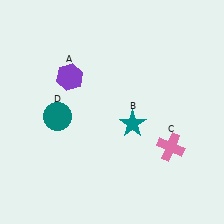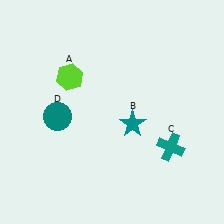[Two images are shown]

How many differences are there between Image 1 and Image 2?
There are 2 differences between the two images.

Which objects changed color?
A changed from purple to lime. C changed from pink to teal.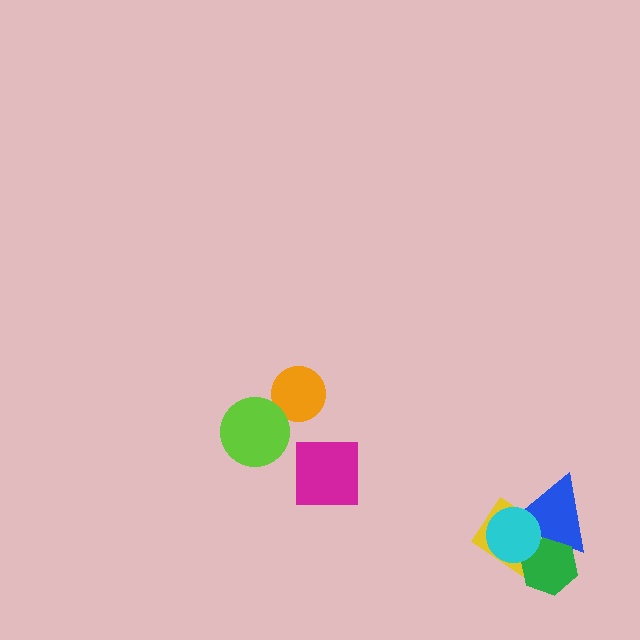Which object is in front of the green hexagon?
The cyan circle is in front of the green hexagon.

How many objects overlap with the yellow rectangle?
3 objects overlap with the yellow rectangle.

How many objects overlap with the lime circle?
0 objects overlap with the lime circle.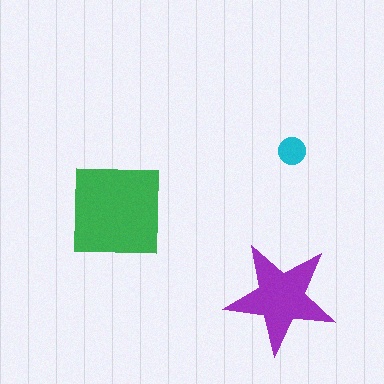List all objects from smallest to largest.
The cyan circle, the purple star, the green square.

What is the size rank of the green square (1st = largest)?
1st.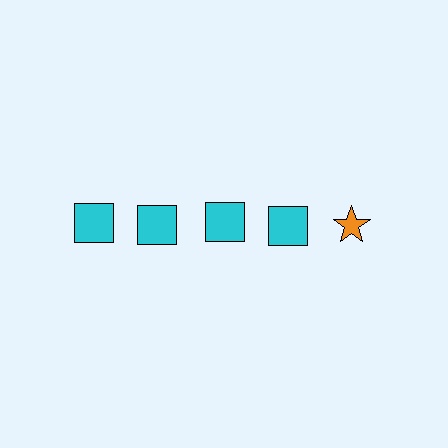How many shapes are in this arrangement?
There are 5 shapes arranged in a grid pattern.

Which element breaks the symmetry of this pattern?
The orange star in the top row, rightmost column breaks the symmetry. All other shapes are cyan squares.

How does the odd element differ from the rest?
It differs in both color (orange instead of cyan) and shape (star instead of square).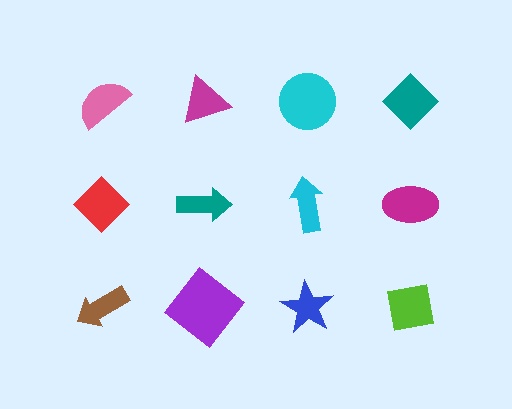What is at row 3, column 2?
A purple diamond.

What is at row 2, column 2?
A teal arrow.